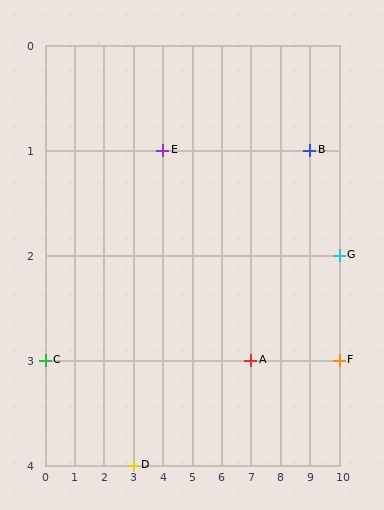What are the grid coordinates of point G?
Point G is at grid coordinates (10, 2).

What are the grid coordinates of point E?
Point E is at grid coordinates (4, 1).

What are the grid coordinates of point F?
Point F is at grid coordinates (10, 3).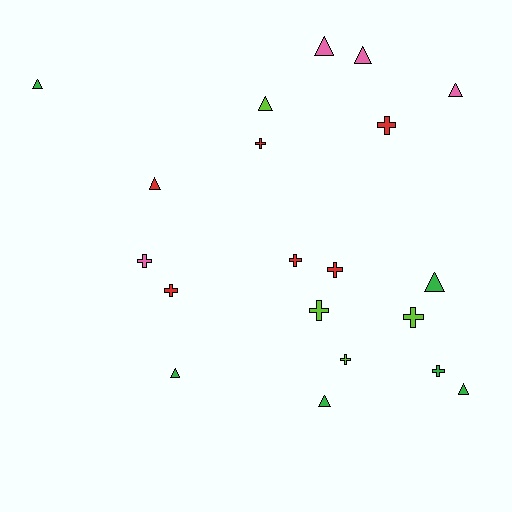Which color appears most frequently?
Green, with 6 objects.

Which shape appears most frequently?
Cross, with 10 objects.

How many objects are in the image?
There are 20 objects.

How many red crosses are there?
There are 5 red crosses.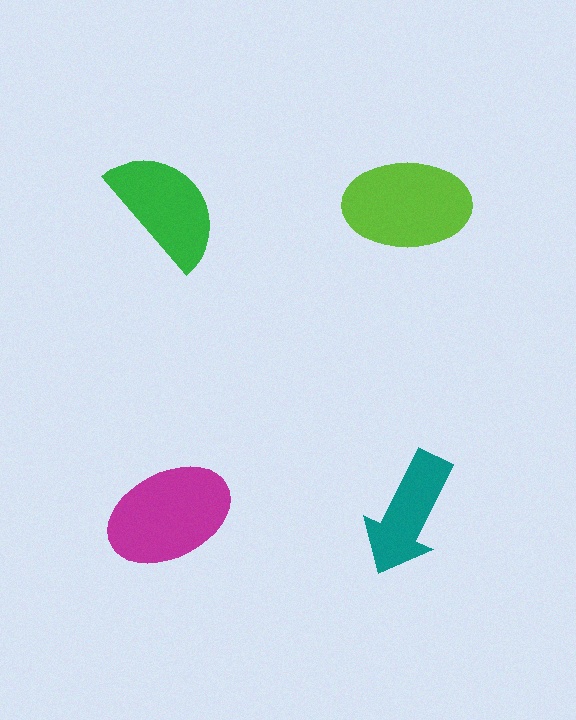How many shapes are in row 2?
2 shapes.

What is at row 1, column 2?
A lime ellipse.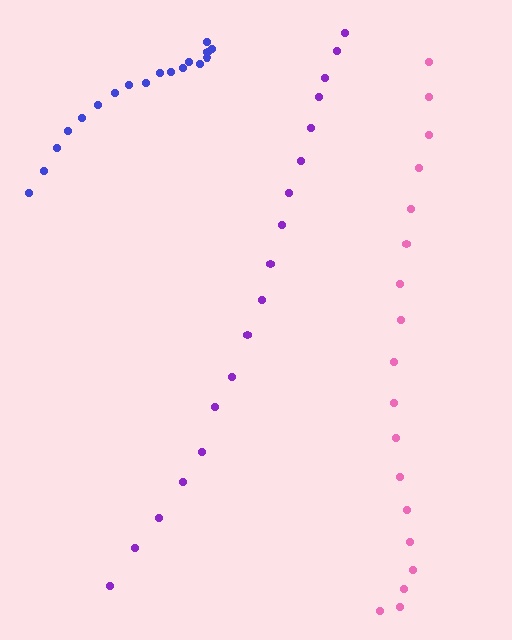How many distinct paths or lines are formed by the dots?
There are 3 distinct paths.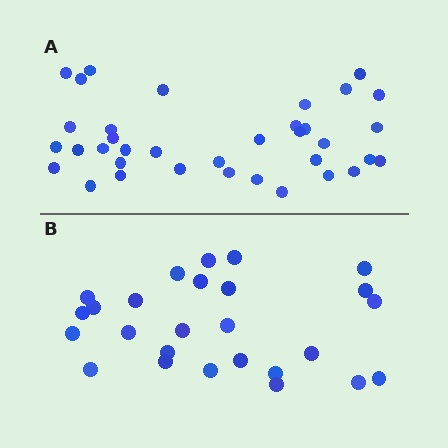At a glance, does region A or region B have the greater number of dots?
Region A (the top region) has more dots.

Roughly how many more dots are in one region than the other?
Region A has roughly 10 or so more dots than region B.